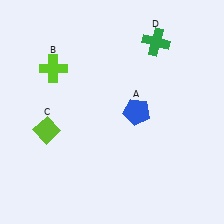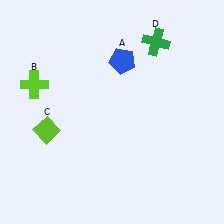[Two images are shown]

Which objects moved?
The objects that moved are: the blue pentagon (A), the lime cross (B).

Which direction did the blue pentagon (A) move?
The blue pentagon (A) moved up.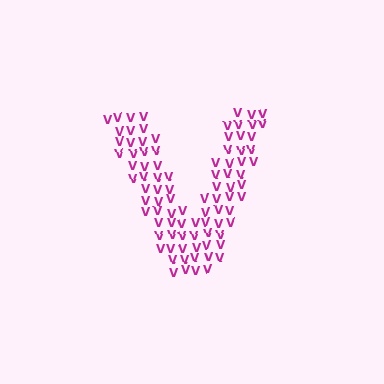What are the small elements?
The small elements are letter V's.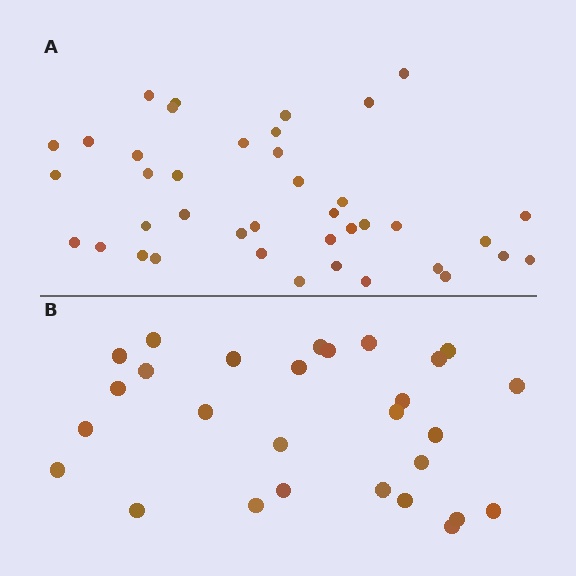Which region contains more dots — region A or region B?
Region A (the top region) has more dots.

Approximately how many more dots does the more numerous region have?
Region A has roughly 12 or so more dots than region B.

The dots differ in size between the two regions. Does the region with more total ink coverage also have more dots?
No. Region B has more total ink coverage because its dots are larger, but region A actually contains more individual dots. Total area can be misleading — the number of items is what matters here.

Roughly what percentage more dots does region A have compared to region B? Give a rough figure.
About 45% more.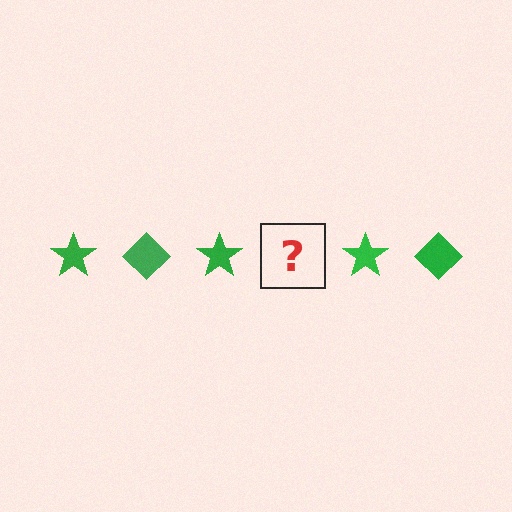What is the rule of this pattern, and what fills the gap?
The rule is that the pattern cycles through star, diamond shapes in green. The gap should be filled with a green diamond.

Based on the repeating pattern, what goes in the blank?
The blank should be a green diamond.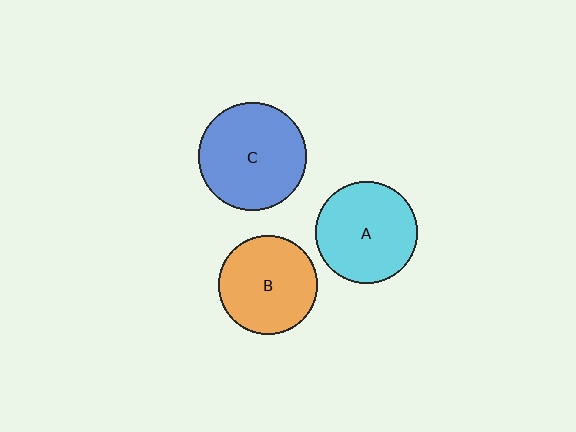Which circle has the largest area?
Circle C (blue).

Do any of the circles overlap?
No, none of the circles overlap.